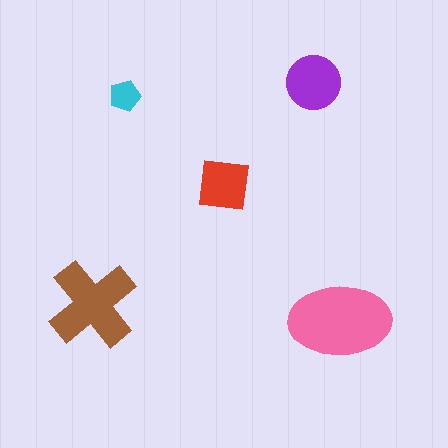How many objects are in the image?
There are 5 objects in the image.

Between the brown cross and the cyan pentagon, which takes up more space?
The brown cross.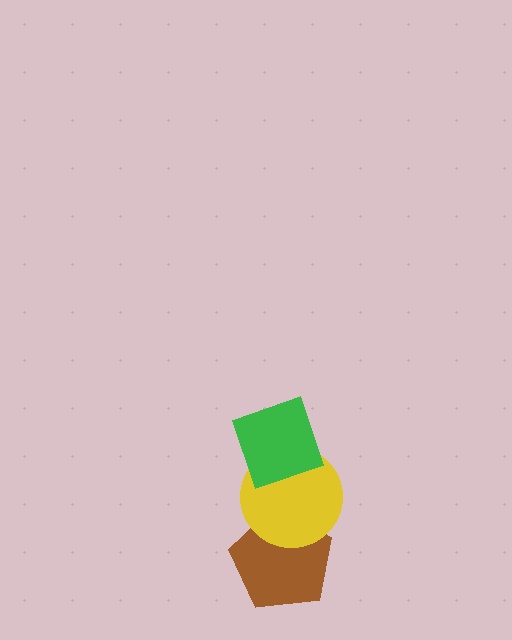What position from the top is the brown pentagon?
The brown pentagon is 3rd from the top.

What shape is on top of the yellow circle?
The green diamond is on top of the yellow circle.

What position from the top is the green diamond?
The green diamond is 1st from the top.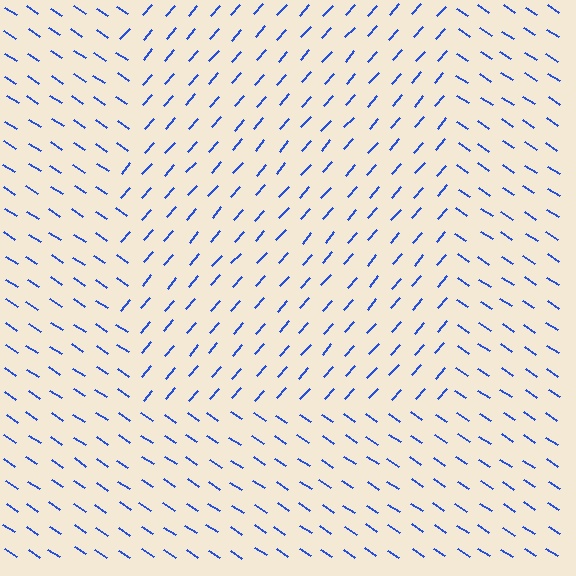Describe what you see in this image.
The image is filled with small blue line segments. A rectangle region in the image has lines oriented differently from the surrounding lines, creating a visible texture boundary.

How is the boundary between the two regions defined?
The boundary is defined purely by a change in line orientation (approximately 82 degrees difference). All lines are the same color and thickness.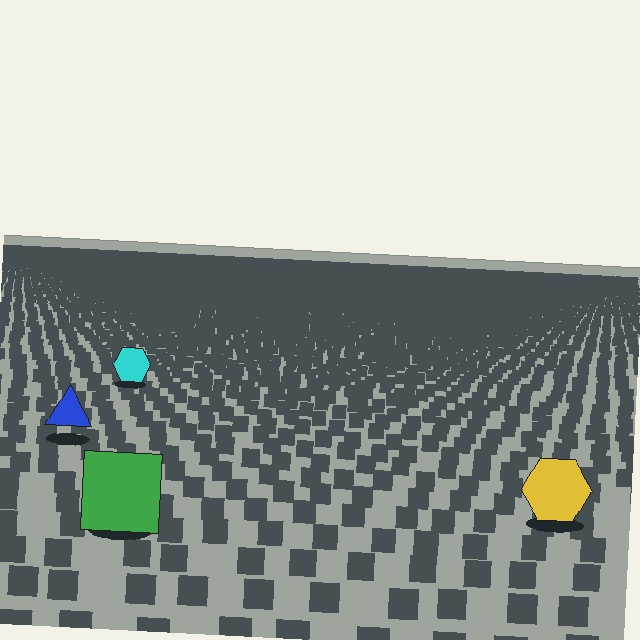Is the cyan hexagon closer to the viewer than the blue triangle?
No. The blue triangle is closer — you can tell from the texture gradient: the ground texture is coarser near it.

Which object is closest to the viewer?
The green square is closest. The texture marks near it are larger and more spread out.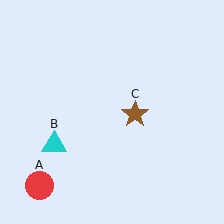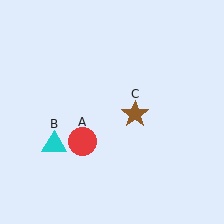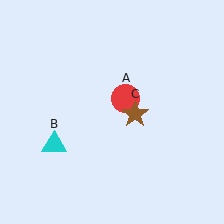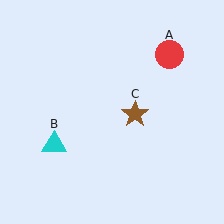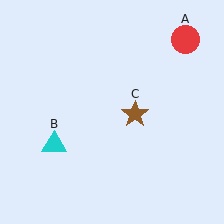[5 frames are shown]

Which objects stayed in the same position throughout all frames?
Cyan triangle (object B) and brown star (object C) remained stationary.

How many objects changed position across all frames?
1 object changed position: red circle (object A).